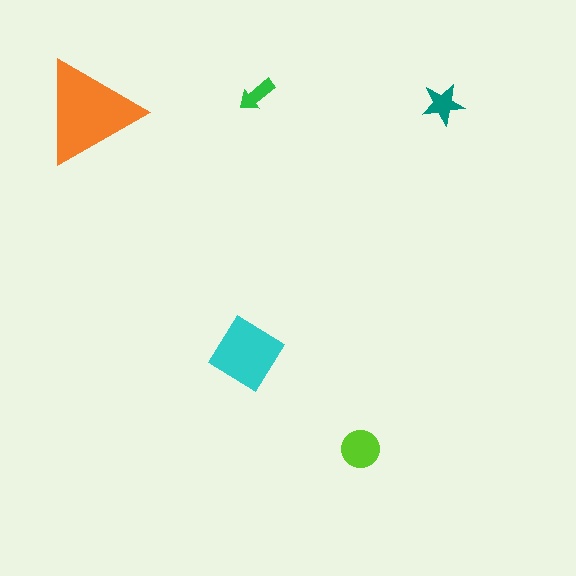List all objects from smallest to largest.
The green arrow, the teal star, the lime circle, the cyan diamond, the orange triangle.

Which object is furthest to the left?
The orange triangle is leftmost.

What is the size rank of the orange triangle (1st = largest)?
1st.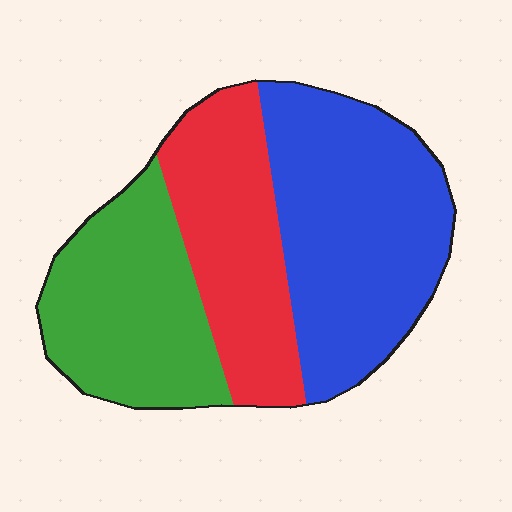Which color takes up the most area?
Blue, at roughly 40%.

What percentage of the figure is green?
Green takes up about one third (1/3) of the figure.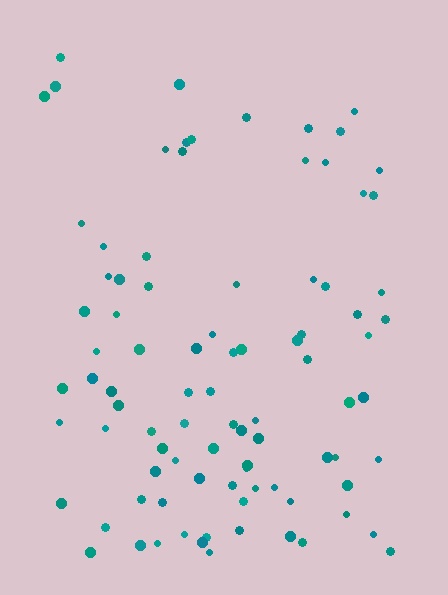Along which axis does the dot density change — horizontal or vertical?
Vertical.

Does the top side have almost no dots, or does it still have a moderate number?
Still a moderate number, just noticeably fewer than the bottom.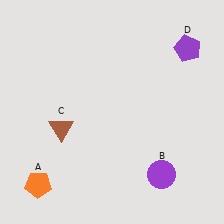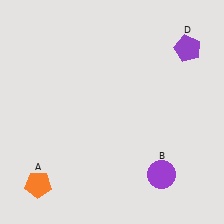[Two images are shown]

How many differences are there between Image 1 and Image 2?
There is 1 difference between the two images.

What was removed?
The brown triangle (C) was removed in Image 2.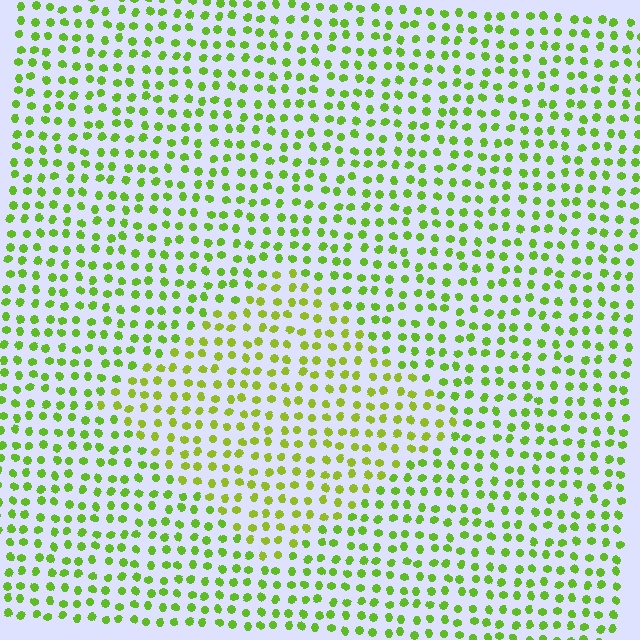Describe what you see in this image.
The image is filled with small lime elements in a uniform arrangement. A diamond-shaped region is visible where the elements are tinted to a slightly different hue, forming a subtle color boundary.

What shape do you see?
I see a diamond.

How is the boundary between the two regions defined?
The boundary is defined purely by a slight shift in hue (about 20 degrees). Spacing, size, and orientation are identical on both sides.